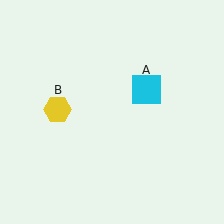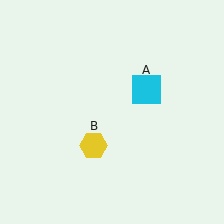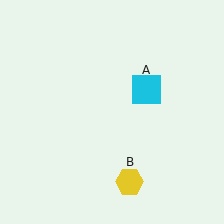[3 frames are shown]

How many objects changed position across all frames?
1 object changed position: yellow hexagon (object B).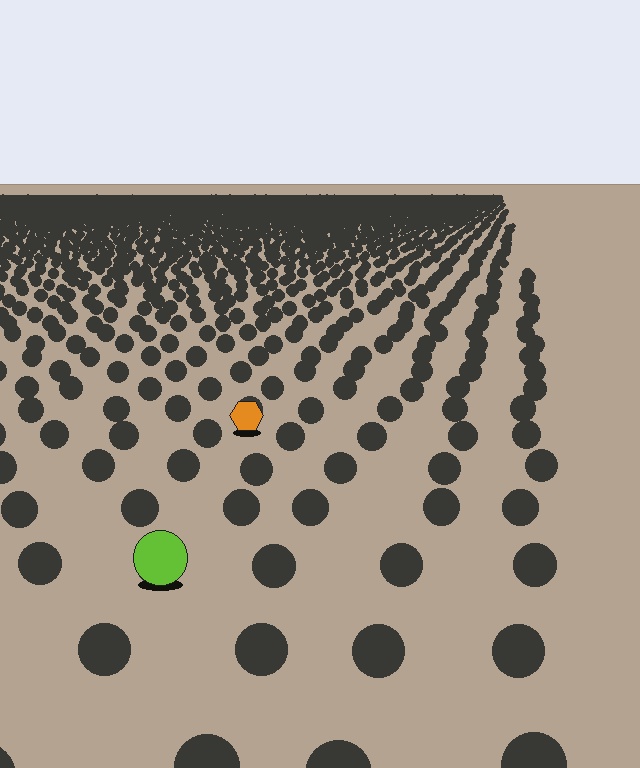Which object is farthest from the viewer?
The orange hexagon is farthest from the viewer. It appears smaller and the ground texture around it is denser.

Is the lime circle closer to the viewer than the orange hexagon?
Yes. The lime circle is closer — you can tell from the texture gradient: the ground texture is coarser near it.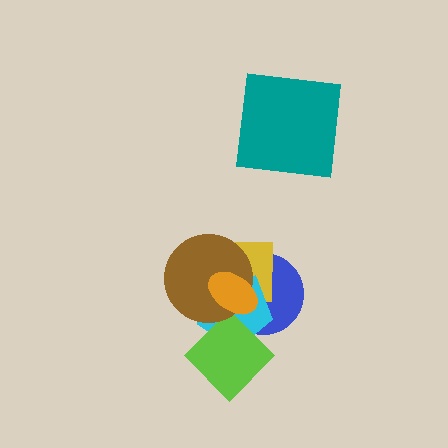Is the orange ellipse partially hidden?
No, no other shape covers it.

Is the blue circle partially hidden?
Yes, it is partially covered by another shape.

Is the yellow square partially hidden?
Yes, it is partially covered by another shape.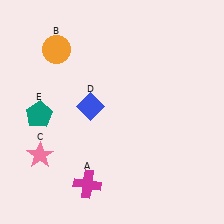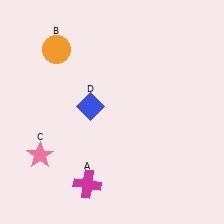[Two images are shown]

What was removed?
The teal pentagon (E) was removed in Image 2.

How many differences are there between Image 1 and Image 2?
There is 1 difference between the two images.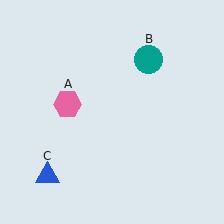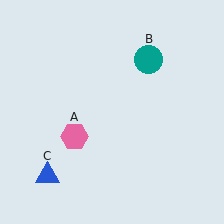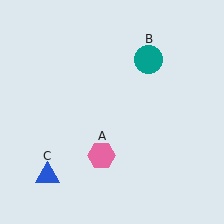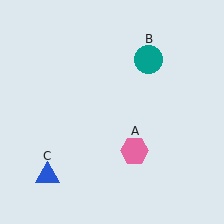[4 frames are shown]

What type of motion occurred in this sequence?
The pink hexagon (object A) rotated counterclockwise around the center of the scene.